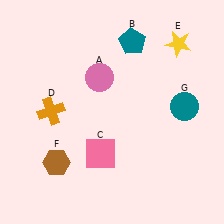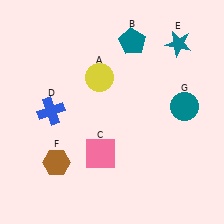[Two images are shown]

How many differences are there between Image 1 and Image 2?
There are 3 differences between the two images.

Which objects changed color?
A changed from pink to yellow. D changed from orange to blue. E changed from yellow to teal.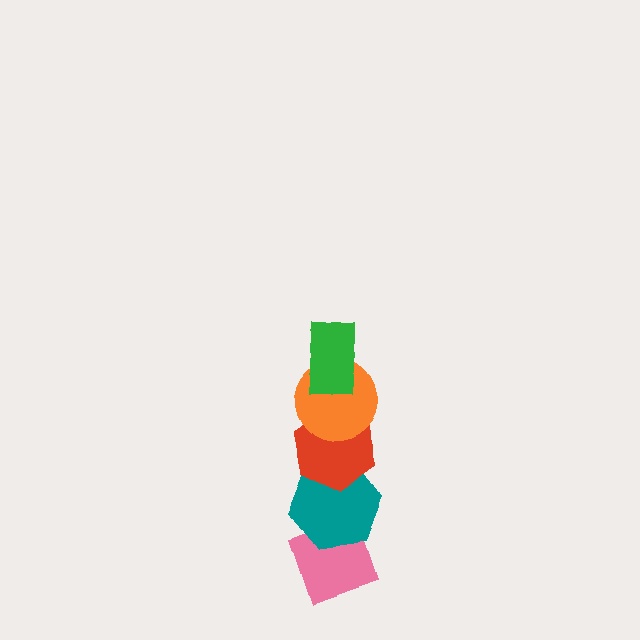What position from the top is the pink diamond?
The pink diamond is 5th from the top.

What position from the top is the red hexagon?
The red hexagon is 3rd from the top.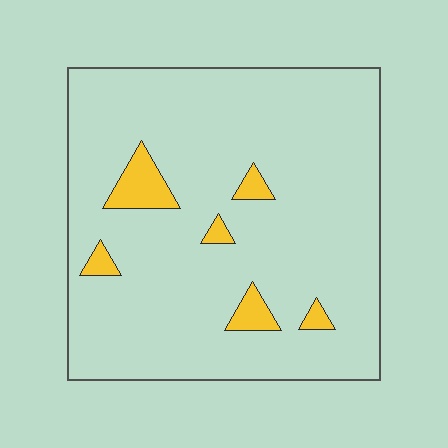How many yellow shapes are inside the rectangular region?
6.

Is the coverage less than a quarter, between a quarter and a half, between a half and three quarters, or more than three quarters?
Less than a quarter.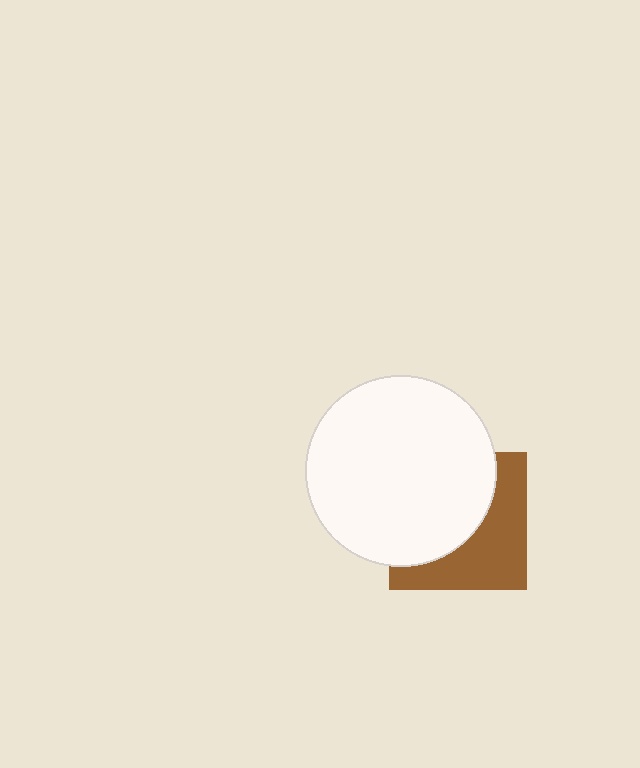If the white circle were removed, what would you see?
You would see the complete brown square.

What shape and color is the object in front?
The object in front is a white circle.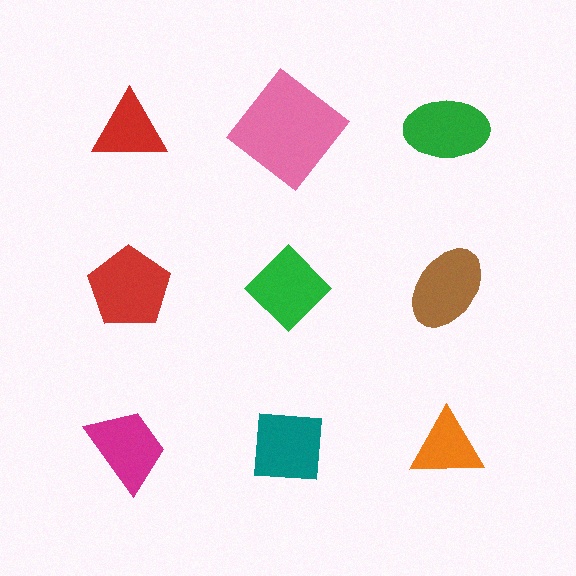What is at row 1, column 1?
A red triangle.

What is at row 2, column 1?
A red pentagon.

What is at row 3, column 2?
A teal square.